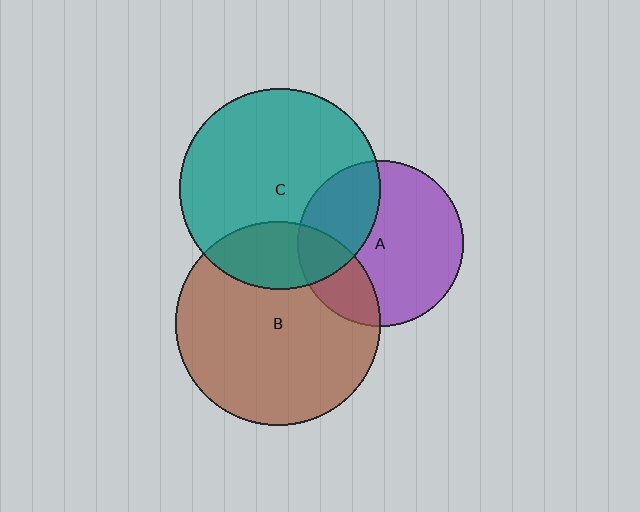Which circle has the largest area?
Circle B (brown).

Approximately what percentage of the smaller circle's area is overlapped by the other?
Approximately 25%.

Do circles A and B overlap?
Yes.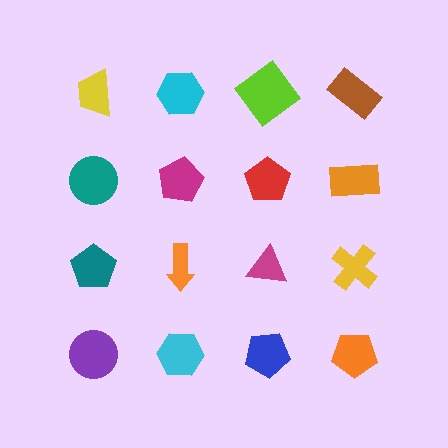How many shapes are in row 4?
4 shapes.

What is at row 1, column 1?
A yellow trapezoid.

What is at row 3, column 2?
An orange arrow.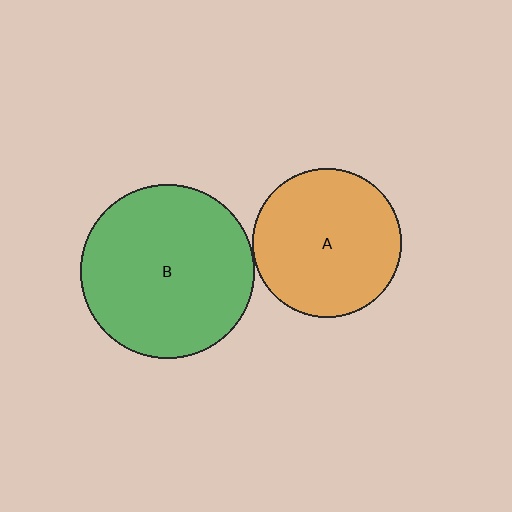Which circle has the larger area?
Circle B (green).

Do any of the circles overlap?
No, none of the circles overlap.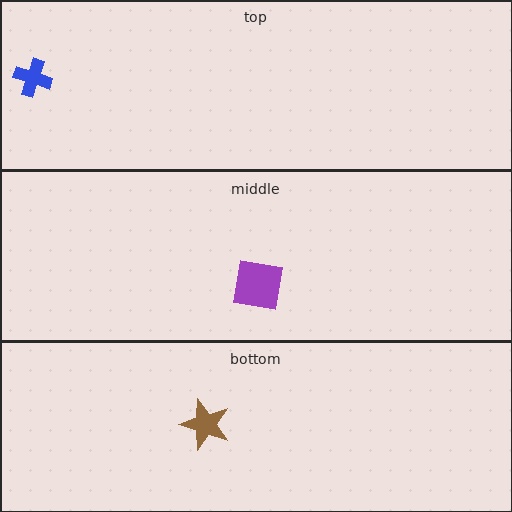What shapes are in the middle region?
The purple square.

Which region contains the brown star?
The bottom region.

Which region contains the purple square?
The middle region.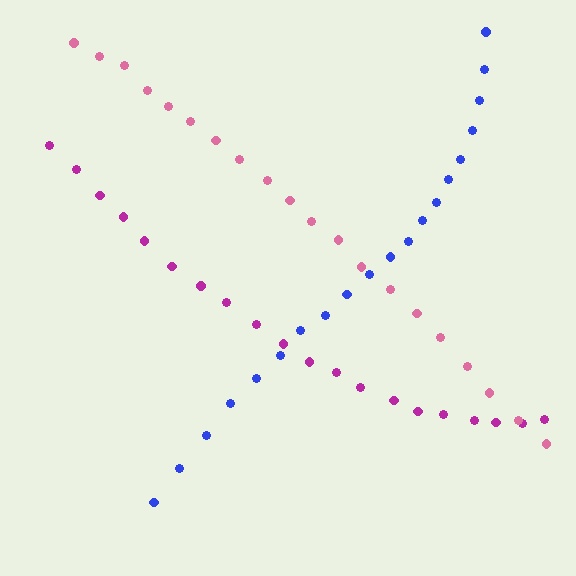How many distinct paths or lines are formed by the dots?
There are 3 distinct paths.